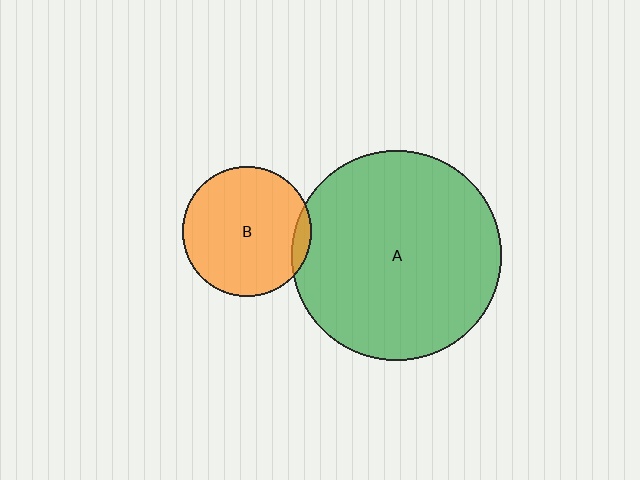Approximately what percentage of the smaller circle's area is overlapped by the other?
Approximately 5%.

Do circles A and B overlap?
Yes.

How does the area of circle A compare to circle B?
Approximately 2.6 times.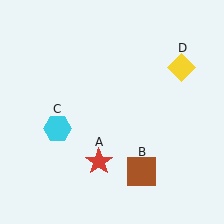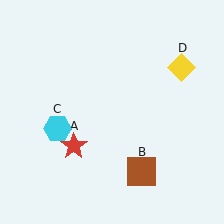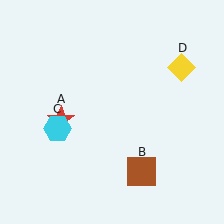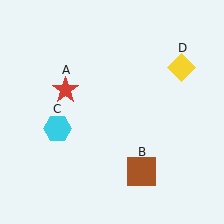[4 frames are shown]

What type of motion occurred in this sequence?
The red star (object A) rotated clockwise around the center of the scene.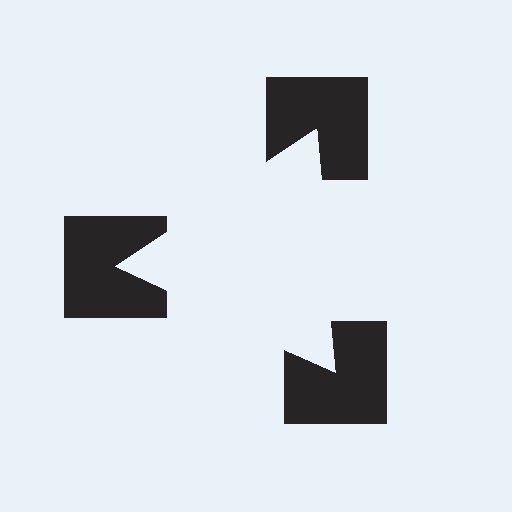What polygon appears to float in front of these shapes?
An illusory triangle — its edges are inferred from the aligned wedge cuts in the notched squares, not physically drawn.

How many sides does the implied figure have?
3 sides.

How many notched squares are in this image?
There are 3 — one at each vertex of the illusory triangle.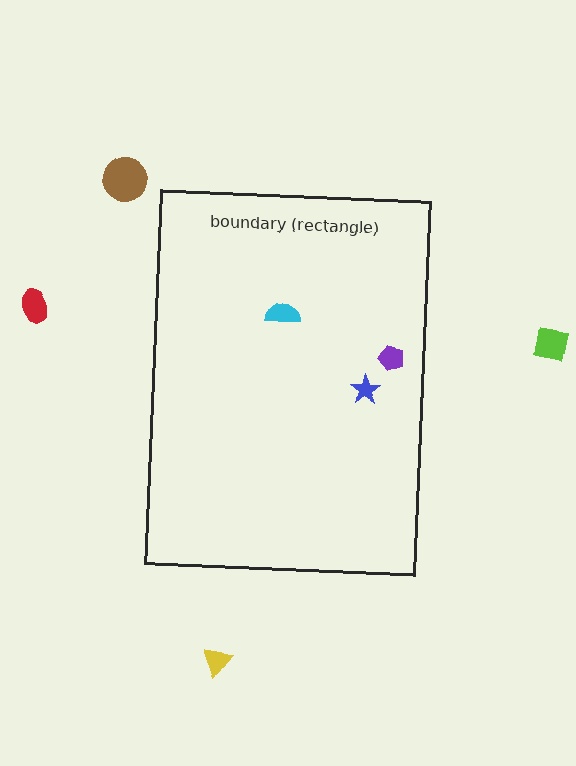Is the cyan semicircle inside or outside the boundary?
Inside.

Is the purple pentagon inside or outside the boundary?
Inside.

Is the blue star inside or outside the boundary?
Inside.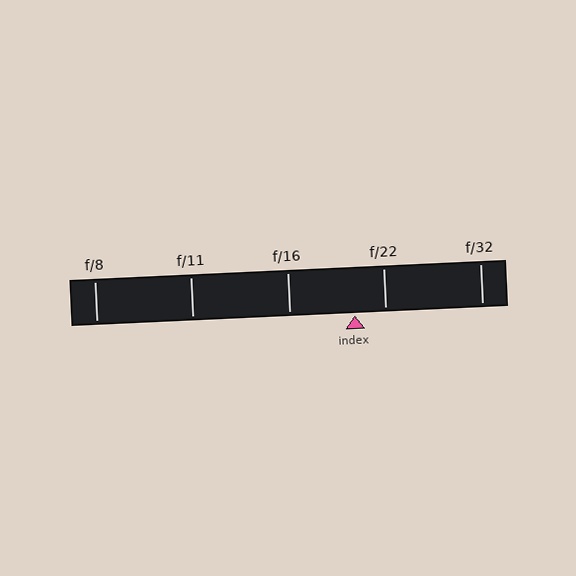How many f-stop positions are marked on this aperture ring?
There are 5 f-stop positions marked.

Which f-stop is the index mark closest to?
The index mark is closest to f/22.